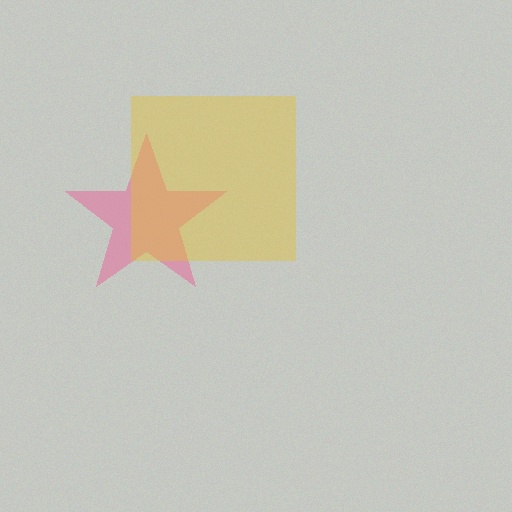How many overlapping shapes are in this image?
There are 2 overlapping shapes in the image.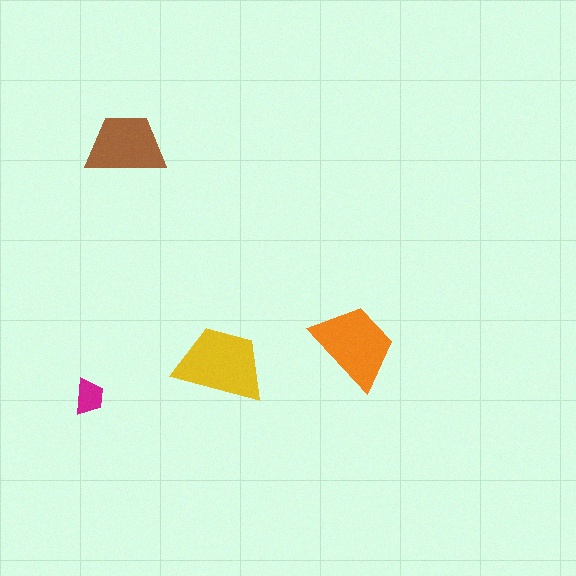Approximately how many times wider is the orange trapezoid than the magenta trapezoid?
About 2.5 times wider.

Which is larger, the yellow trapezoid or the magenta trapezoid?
The yellow one.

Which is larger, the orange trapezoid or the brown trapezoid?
The orange one.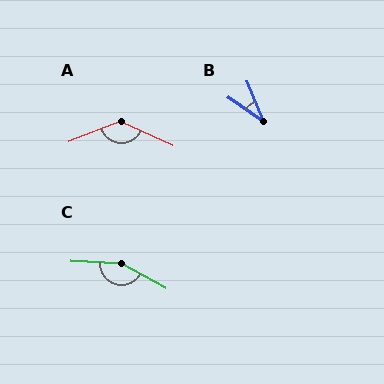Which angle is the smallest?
B, at approximately 33 degrees.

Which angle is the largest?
C, at approximately 154 degrees.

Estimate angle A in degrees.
Approximately 134 degrees.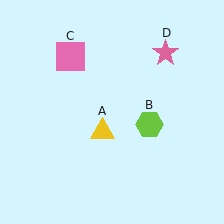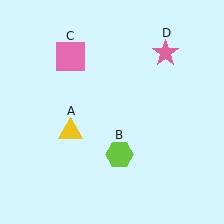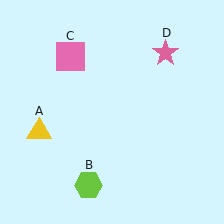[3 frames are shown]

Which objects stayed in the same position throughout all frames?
Pink square (object C) and pink star (object D) remained stationary.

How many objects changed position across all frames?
2 objects changed position: yellow triangle (object A), lime hexagon (object B).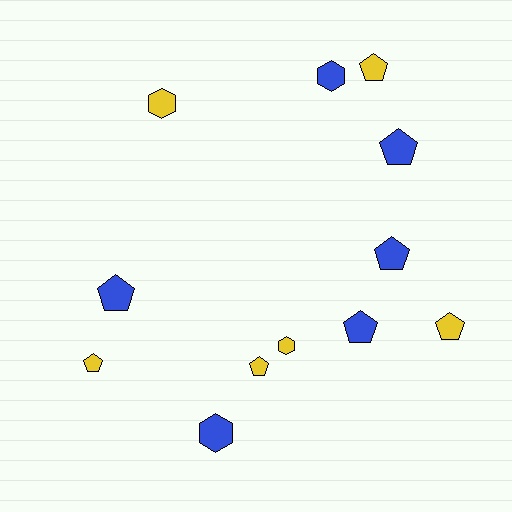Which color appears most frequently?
Yellow, with 6 objects.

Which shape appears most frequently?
Pentagon, with 8 objects.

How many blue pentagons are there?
There are 4 blue pentagons.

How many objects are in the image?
There are 12 objects.